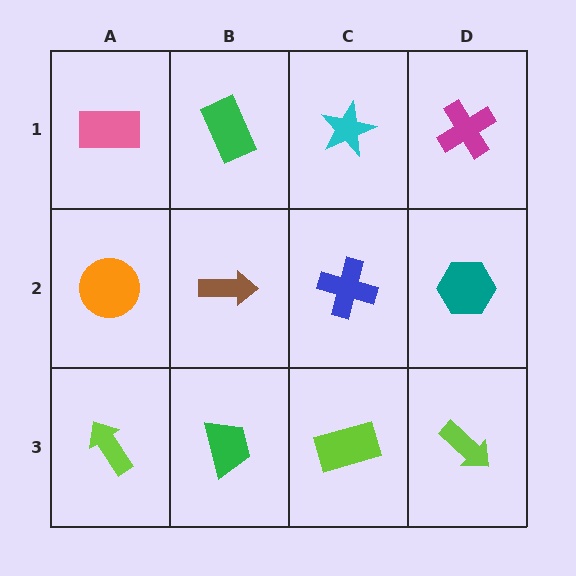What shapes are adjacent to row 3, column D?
A teal hexagon (row 2, column D), a lime rectangle (row 3, column C).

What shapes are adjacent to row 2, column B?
A green rectangle (row 1, column B), a green trapezoid (row 3, column B), an orange circle (row 2, column A), a blue cross (row 2, column C).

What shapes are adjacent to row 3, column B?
A brown arrow (row 2, column B), a lime arrow (row 3, column A), a lime rectangle (row 3, column C).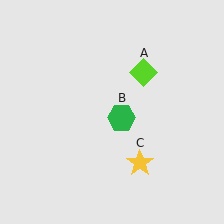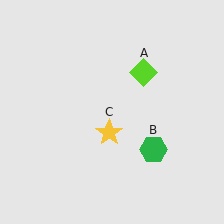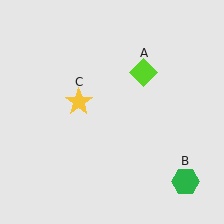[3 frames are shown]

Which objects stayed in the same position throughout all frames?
Lime diamond (object A) remained stationary.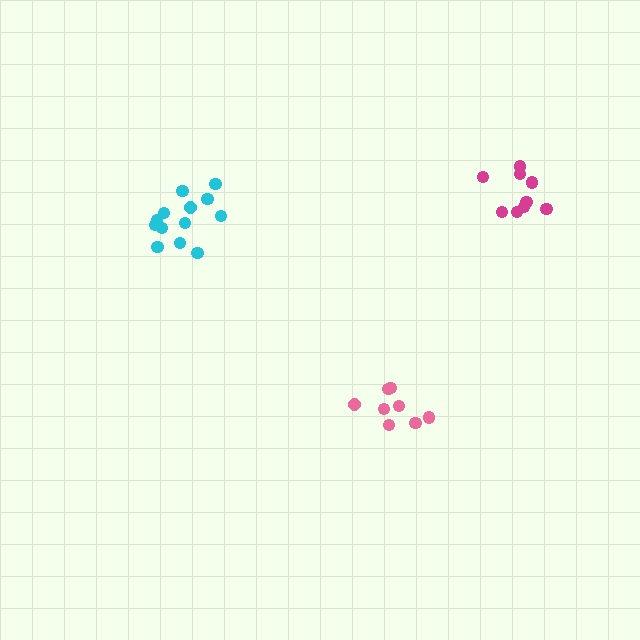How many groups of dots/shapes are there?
There are 3 groups.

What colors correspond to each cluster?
The clusters are colored: magenta, pink, cyan.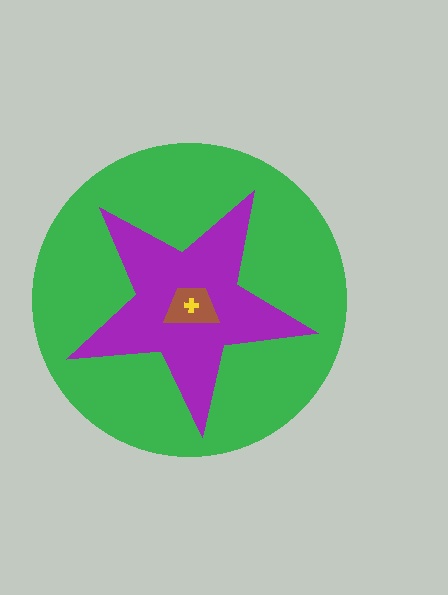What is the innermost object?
The yellow cross.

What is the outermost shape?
The green circle.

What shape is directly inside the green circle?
The purple star.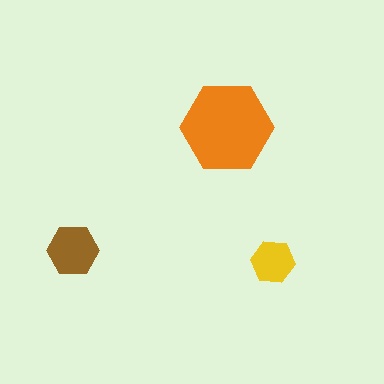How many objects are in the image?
There are 3 objects in the image.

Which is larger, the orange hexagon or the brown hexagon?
The orange one.